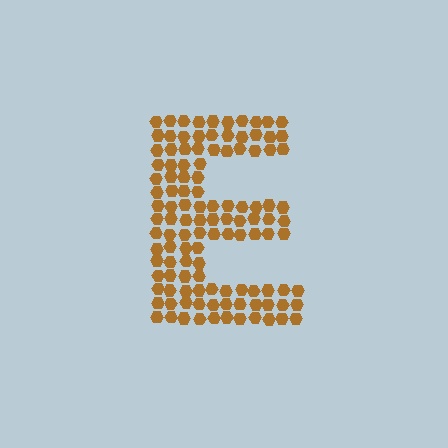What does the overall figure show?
The overall figure shows the letter E.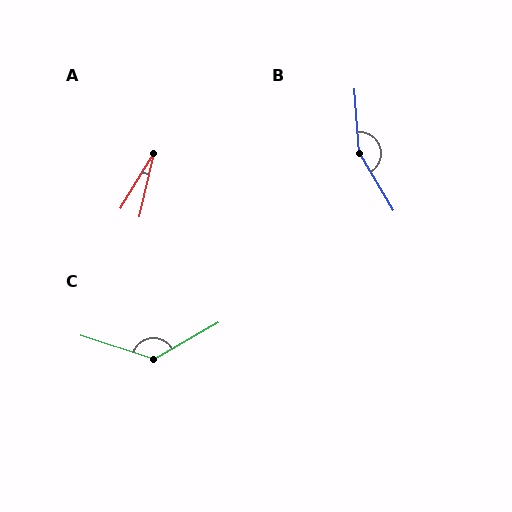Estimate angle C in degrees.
Approximately 132 degrees.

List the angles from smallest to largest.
A (19°), C (132°), B (153°).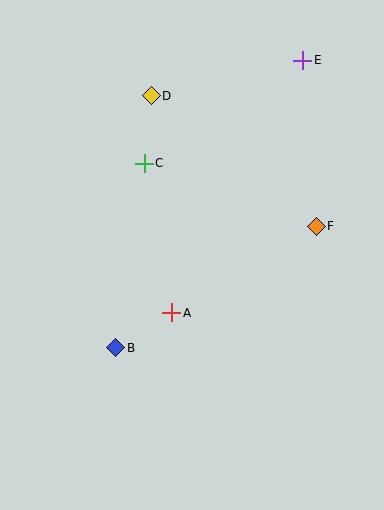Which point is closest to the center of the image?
Point A at (172, 313) is closest to the center.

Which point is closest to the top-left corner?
Point D is closest to the top-left corner.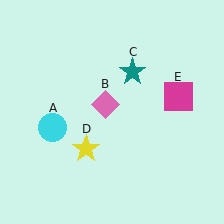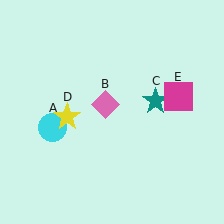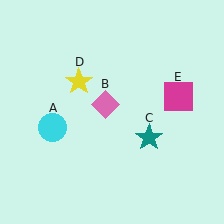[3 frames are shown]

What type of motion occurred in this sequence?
The teal star (object C), yellow star (object D) rotated clockwise around the center of the scene.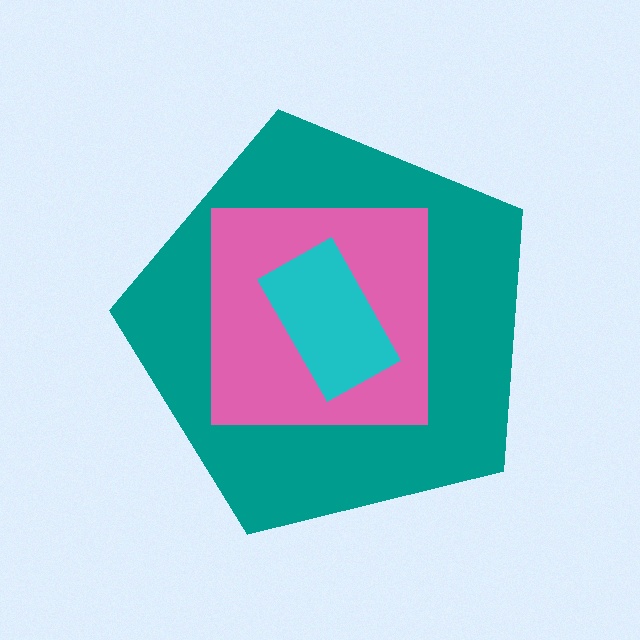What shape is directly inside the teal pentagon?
The pink square.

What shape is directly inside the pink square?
The cyan rectangle.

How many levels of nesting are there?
3.